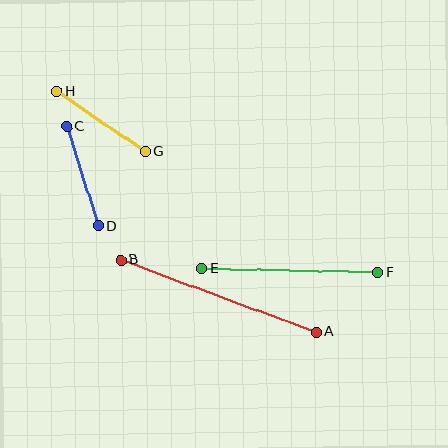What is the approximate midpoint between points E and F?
The midpoint is at approximately (289, 271) pixels.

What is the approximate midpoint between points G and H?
The midpoint is at approximately (101, 122) pixels.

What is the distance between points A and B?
The distance is approximately 208 pixels.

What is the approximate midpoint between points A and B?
The midpoint is at approximately (218, 296) pixels.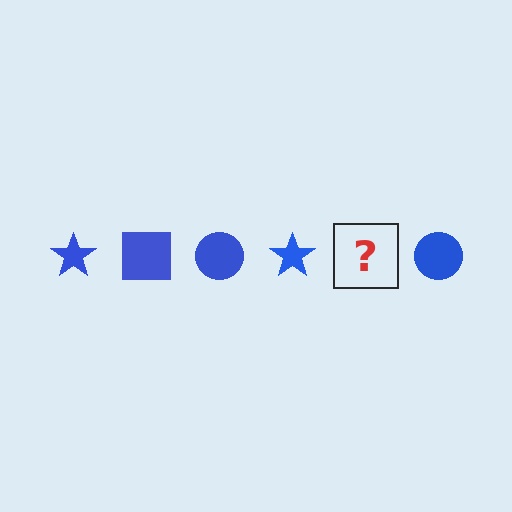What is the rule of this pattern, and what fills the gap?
The rule is that the pattern cycles through star, square, circle shapes in blue. The gap should be filled with a blue square.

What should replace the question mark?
The question mark should be replaced with a blue square.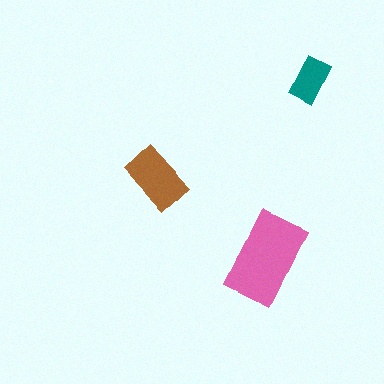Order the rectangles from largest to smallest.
the pink one, the brown one, the teal one.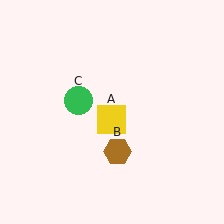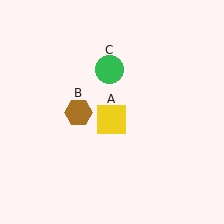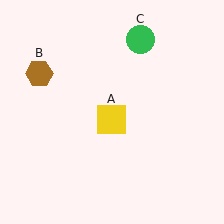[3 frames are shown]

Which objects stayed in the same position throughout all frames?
Yellow square (object A) remained stationary.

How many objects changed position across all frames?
2 objects changed position: brown hexagon (object B), green circle (object C).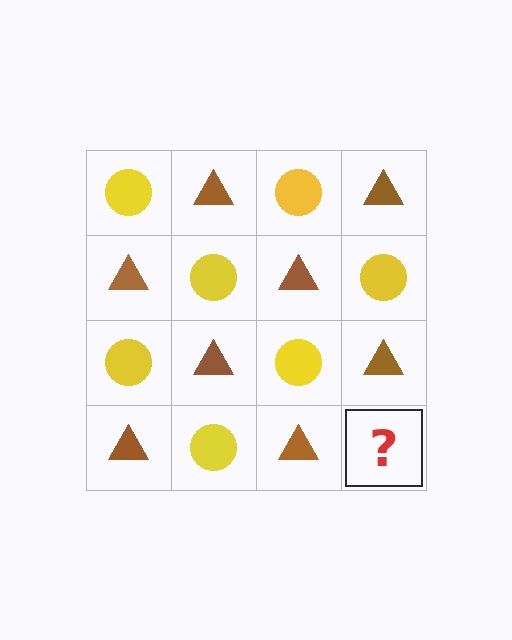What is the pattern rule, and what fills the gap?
The rule is that it alternates yellow circle and brown triangle in a checkerboard pattern. The gap should be filled with a yellow circle.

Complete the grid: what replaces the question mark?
The question mark should be replaced with a yellow circle.